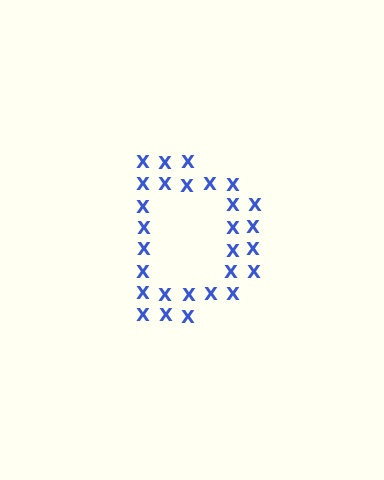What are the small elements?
The small elements are letter X's.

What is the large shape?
The large shape is the letter D.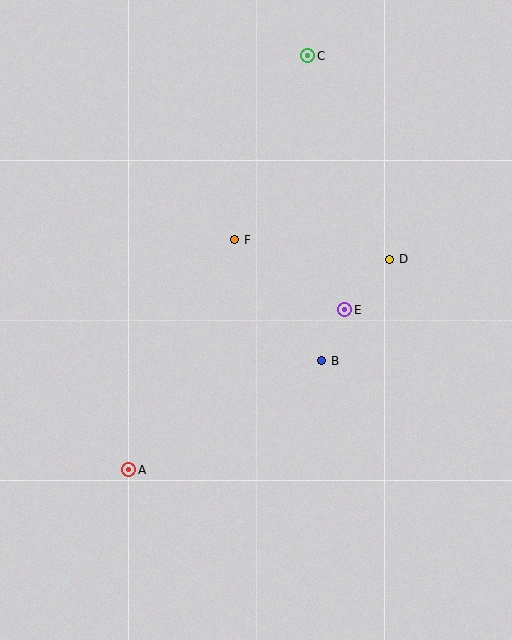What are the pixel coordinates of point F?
Point F is at (235, 240).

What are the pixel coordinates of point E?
Point E is at (345, 310).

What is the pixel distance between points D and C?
The distance between D and C is 219 pixels.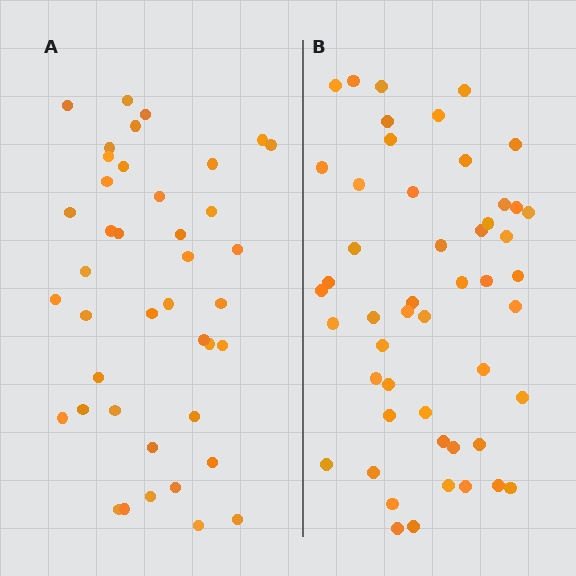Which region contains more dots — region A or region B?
Region B (the right region) has more dots.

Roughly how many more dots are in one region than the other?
Region B has roughly 8 or so more dots than region A.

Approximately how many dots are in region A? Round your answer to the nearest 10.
About 40 dots. (The exact count is 41, which rounds to 40.)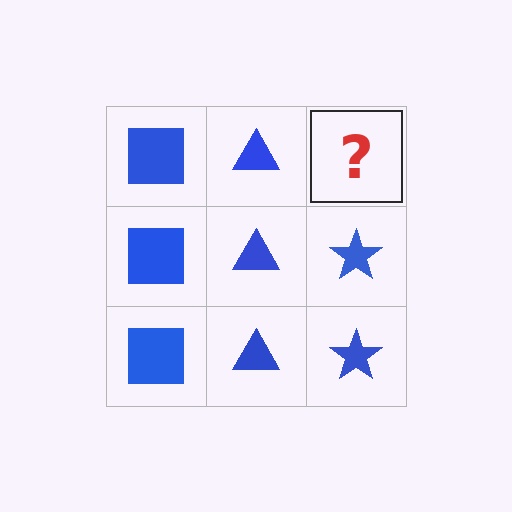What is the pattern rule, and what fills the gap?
The rule is that each column has a consistent shape. The gap should be filled with a blue star.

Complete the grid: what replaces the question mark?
The question mark should be replaced with a blue star.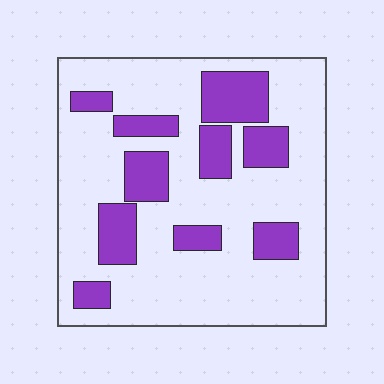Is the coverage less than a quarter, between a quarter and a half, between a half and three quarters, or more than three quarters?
Between a quarter and a half.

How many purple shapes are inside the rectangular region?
10.